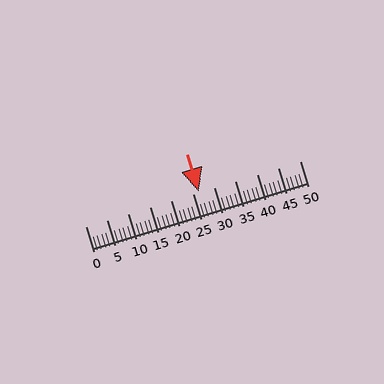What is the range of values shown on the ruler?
The ruler shows values from 0 to 50.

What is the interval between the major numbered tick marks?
The major tick marks are spaced 5 units apart.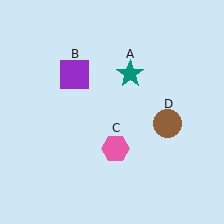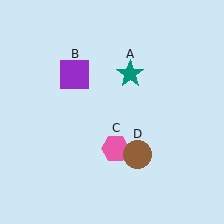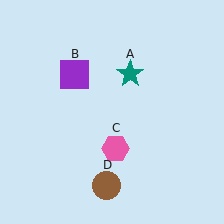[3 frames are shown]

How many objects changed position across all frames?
1 object changed position: brown circle (object D).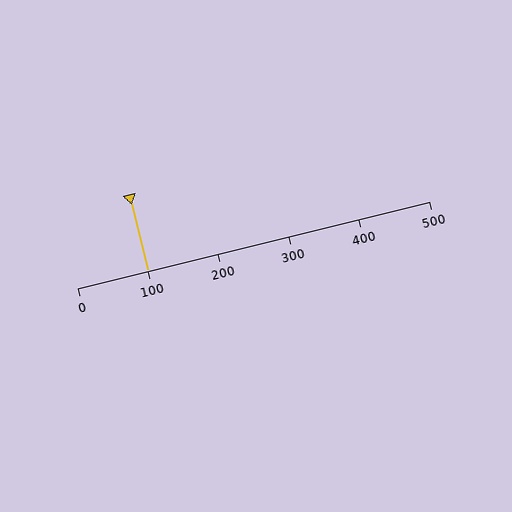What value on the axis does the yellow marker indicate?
The marker indicates approximately 100.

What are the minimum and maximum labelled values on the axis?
The axis runs from 0 to 500.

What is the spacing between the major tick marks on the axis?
The major ticks are spaced 100 apart.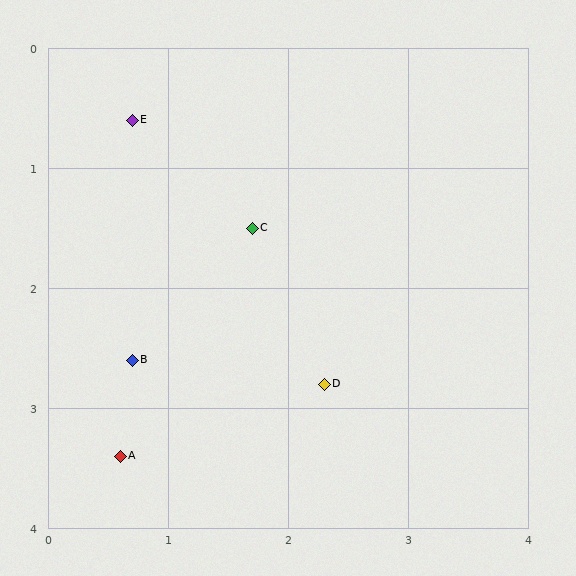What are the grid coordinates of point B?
Point B is at approximately (0.7, 2.6).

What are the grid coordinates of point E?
Point E is at approximately (0.7, 0.6).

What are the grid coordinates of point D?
Point D is at approximately (2.3, 2.8).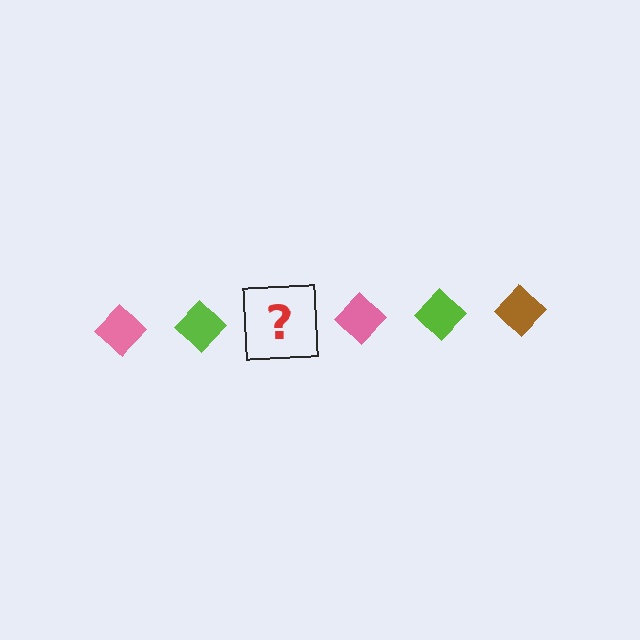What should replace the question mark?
The question mark should be replaced with a brown diamond.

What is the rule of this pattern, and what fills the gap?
The rule is that the pattern cycles through pink, lime, brown diamonds. The gap should be filled with a brown diamond.